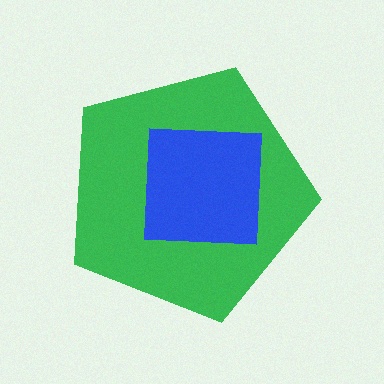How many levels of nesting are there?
2.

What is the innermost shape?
The blue square.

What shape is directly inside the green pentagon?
The blue square.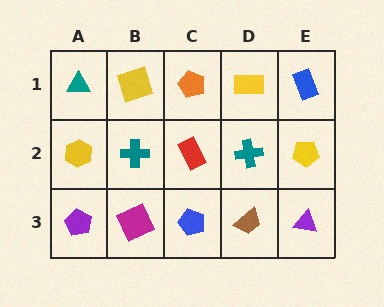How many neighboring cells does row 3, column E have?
2.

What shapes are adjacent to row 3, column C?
A red rectangle (row 2, column C), a magenta square (row 3, column B), a brown trapezoid (row 3, column D).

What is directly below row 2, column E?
A purple triangle.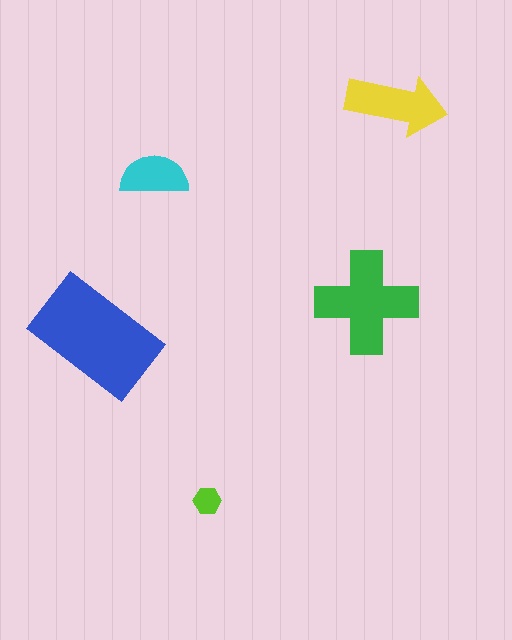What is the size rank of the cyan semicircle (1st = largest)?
4th.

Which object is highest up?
The yellow arrow is topmost.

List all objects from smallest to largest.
The lime hexagon, the cyan semicircle, the yellow arrow, the green cross, the blue rectangle.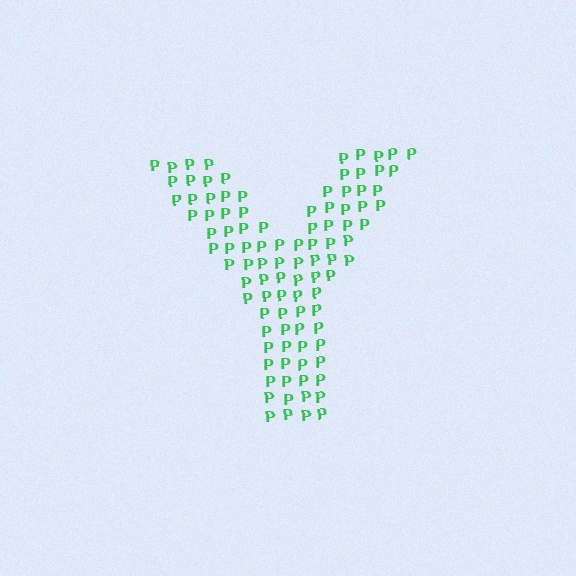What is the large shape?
The large shape is the letter Y.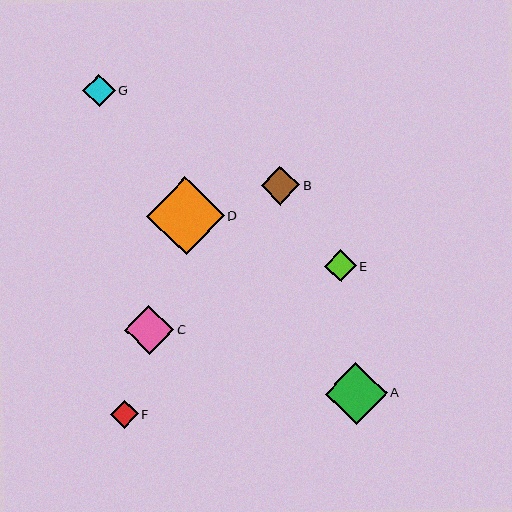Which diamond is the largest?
Diamond D is the largest with a size of approximately 78 pixels.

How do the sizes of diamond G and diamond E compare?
Diamond G and diamond E are approximately the same size.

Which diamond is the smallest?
Diamond F is the smallest with a size of approximately 27 pixels.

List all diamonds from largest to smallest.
From largest to smallest: D, A, C, B, G, E, F.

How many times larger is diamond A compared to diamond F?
Diamond A is approximately 2.3 times the size of diamond F.